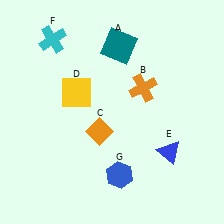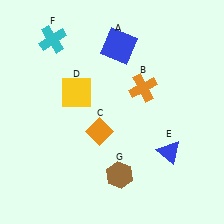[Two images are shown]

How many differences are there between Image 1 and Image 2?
There are 2 differences between the two images.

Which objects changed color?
A changed from teal to blue. G changed from blue to brown.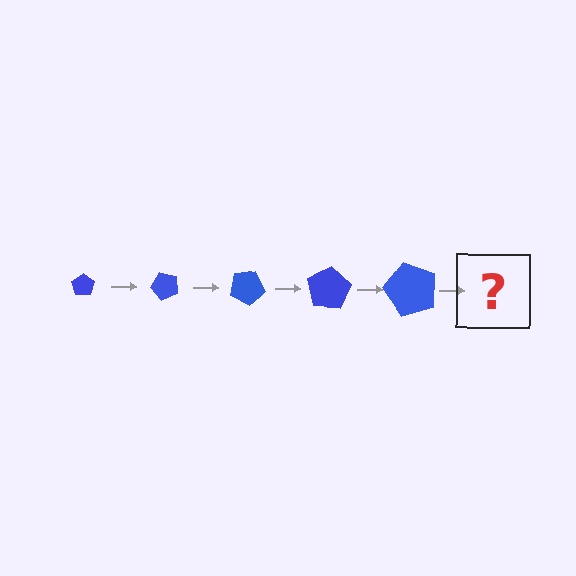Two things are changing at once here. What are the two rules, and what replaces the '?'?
The two rules are that the pentagon grows larger each step and it rotates 50 degrees each step. The '?' should be a pentagon, larger than the previous one and rotated 250 degrees from the start.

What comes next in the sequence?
The next element should be a pentagon, larger than the previous one and rotated 250 degrees from the start.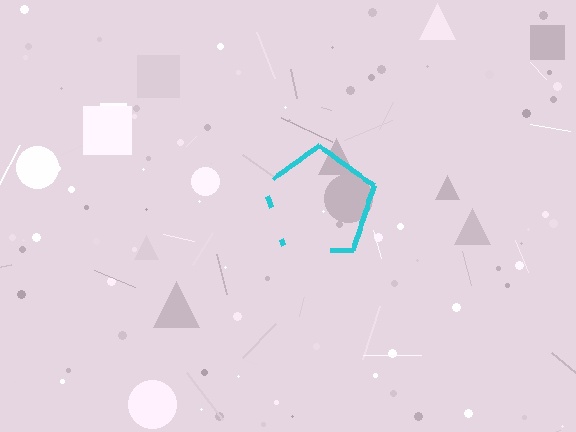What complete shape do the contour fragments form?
The contour fragments form a pentagon.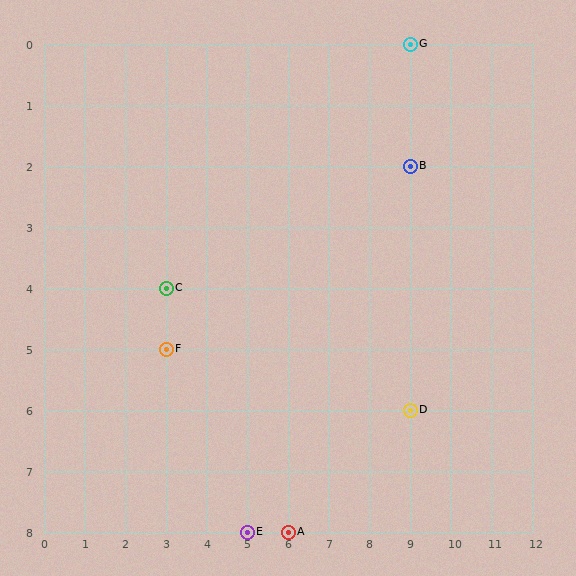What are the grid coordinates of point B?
Point B is at grid coordinates (9, 2).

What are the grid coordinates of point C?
Point C is at grid coordinates (3, 4).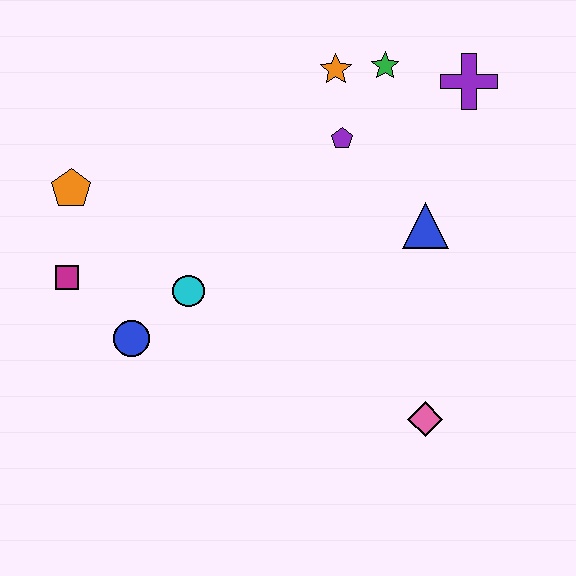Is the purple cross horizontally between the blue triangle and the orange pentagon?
No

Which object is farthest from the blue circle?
The purple cross is farthest from the blue circle.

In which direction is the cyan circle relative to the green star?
The cyan circle is below the green star.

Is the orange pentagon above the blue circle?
Yes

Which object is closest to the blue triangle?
The purple pentagon is closest to the blue triangle.